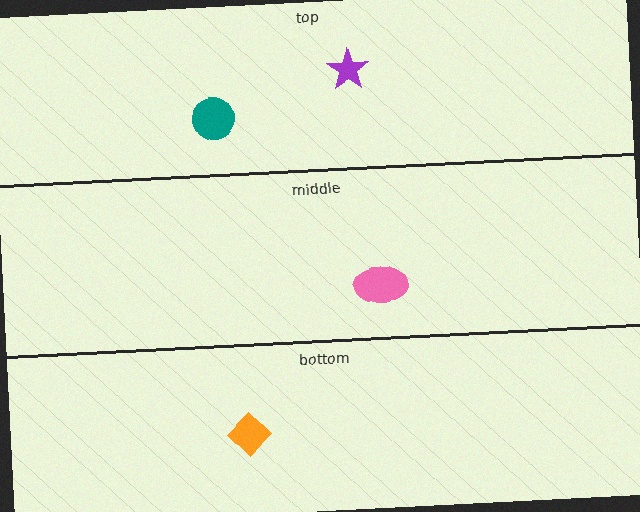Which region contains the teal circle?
The top region.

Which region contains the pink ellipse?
The middle region.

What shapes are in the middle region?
The pink ellipse.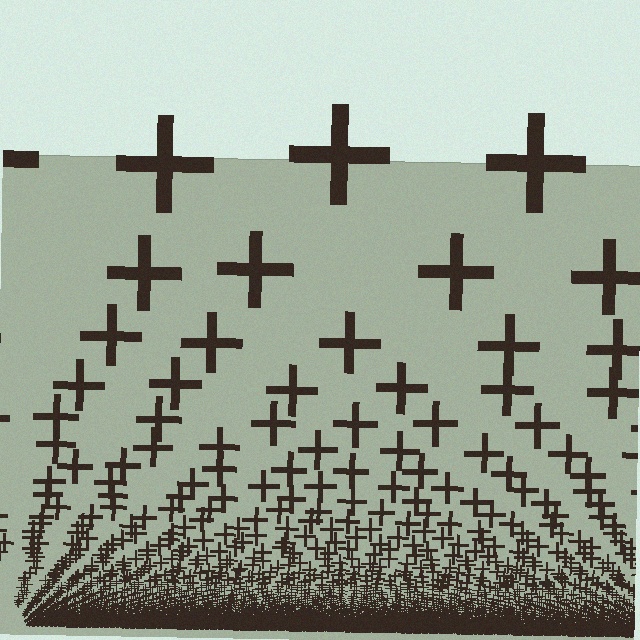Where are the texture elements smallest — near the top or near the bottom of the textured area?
Near the bottom.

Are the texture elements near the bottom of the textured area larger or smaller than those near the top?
Smaller. The gradient is inverted — elements near the bottom are smaller and denser.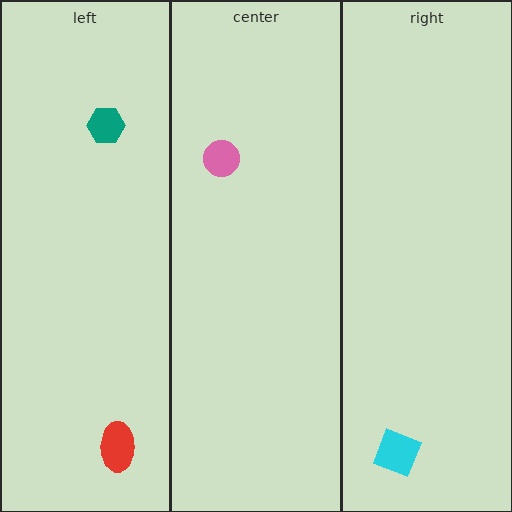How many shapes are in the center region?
1.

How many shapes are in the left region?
2.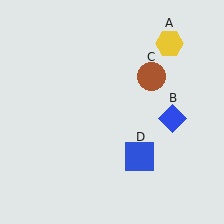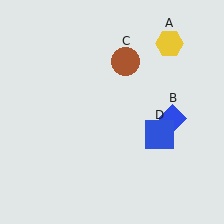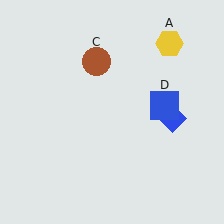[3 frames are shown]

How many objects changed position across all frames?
2 objects changed position: brown circle (object C), blue square (object D).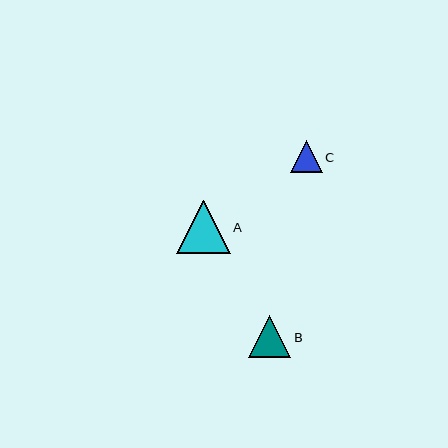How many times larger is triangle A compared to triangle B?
Triangle A is approximately 1.3 times the size of triangle B.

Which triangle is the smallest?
Triangle C is the smallest with a size of approximately 32 pixels.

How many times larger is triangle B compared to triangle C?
Triangle B is approximately 1.3 times the size of triangle C.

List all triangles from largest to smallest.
From largest to smallest: A, B, C.